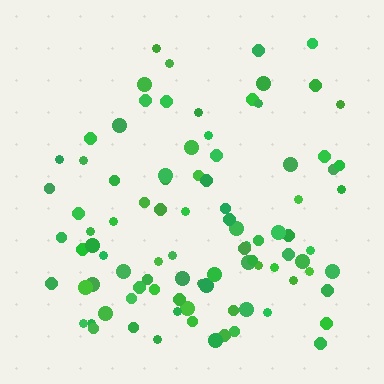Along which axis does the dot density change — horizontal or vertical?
Vertical.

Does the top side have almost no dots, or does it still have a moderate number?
Still a moderate number, just noticeably fewer than the bottom.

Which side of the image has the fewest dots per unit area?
The top.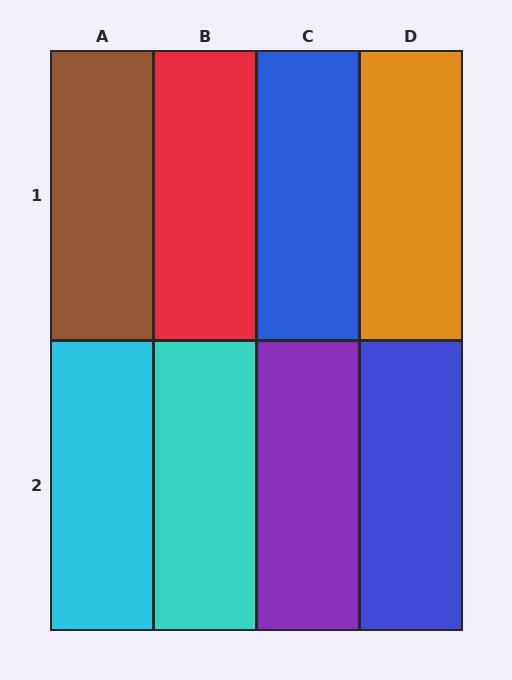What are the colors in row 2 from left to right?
Cyan, cyan, purple, blue.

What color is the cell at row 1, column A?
Brown.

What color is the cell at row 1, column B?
Red.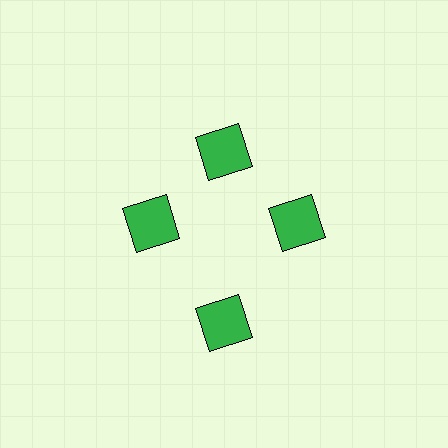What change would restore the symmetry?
The symmetry would be restored by moving it inward, back onto the ring so that all 4 squares sit at equal angles and equal distance from the center.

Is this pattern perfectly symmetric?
No. The 4 green squares are arranged in a ring, but one element near the 6 o'clock position is pushed outward from the center, breaking the 4-fold rotational symmetry.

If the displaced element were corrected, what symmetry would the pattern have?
It would have 4-fold rotational symmetry — the pattern would map onto itself every 90 degrees.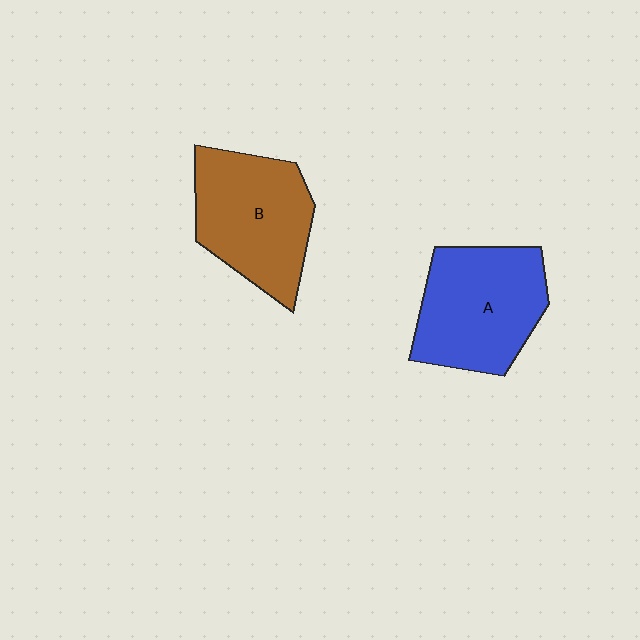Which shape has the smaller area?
Shape B (brown).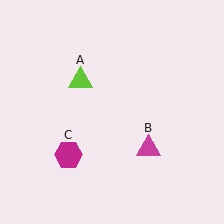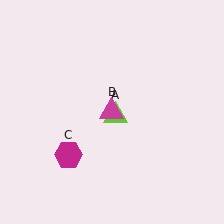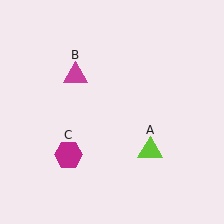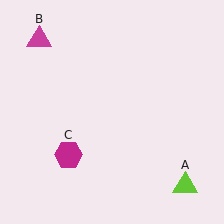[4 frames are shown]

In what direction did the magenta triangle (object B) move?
The magenta triangle (object B) moved up and to the left.